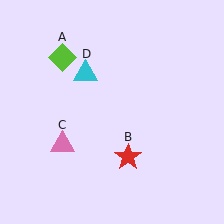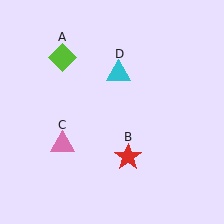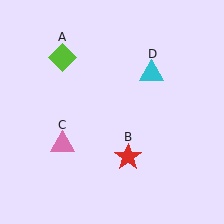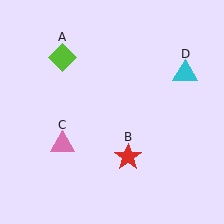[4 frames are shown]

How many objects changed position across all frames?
1 object changed position: cyan triangle (object D).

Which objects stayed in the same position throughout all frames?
Lime diamond (object A) and red star (object B) and pink triangle (object C) remained stationary.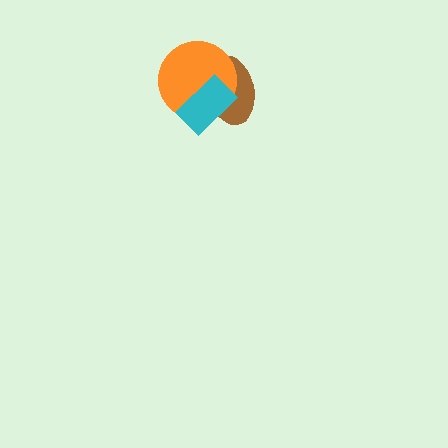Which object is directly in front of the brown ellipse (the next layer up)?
The orange circle is directly in front of the brown ellipse.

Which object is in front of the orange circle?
The cyan rectangle is in front of the orange circle.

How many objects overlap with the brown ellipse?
2 objects overlap with the brown ellipse.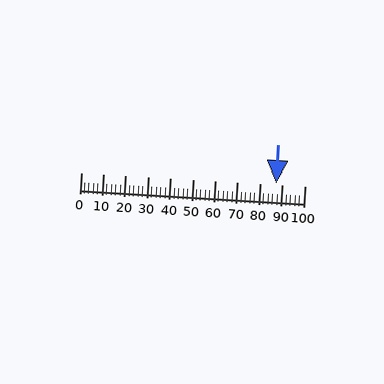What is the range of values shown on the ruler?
The ruler shows values from 0 to 100.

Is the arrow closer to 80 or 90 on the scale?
The arrow is closer to 90.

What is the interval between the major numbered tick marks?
The major tick marks are spaced 10 units apart.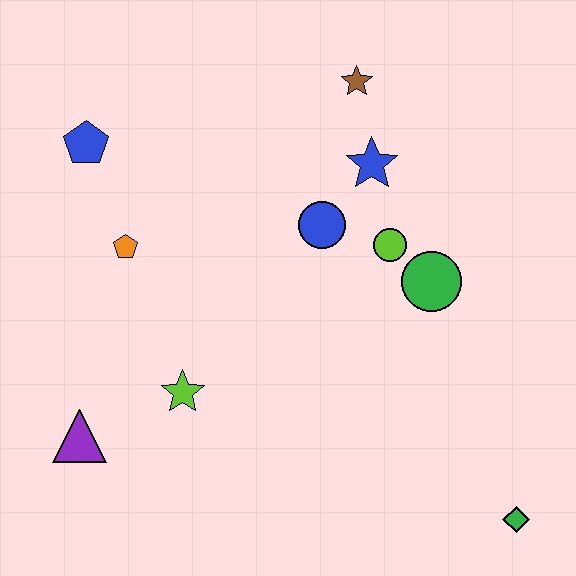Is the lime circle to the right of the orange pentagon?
Yes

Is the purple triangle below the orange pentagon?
Yes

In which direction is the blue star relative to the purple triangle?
The blue star is to the right of the purple triangle.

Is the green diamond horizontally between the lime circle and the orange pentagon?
No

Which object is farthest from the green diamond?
The blue pentagon is farthest from the green diamond.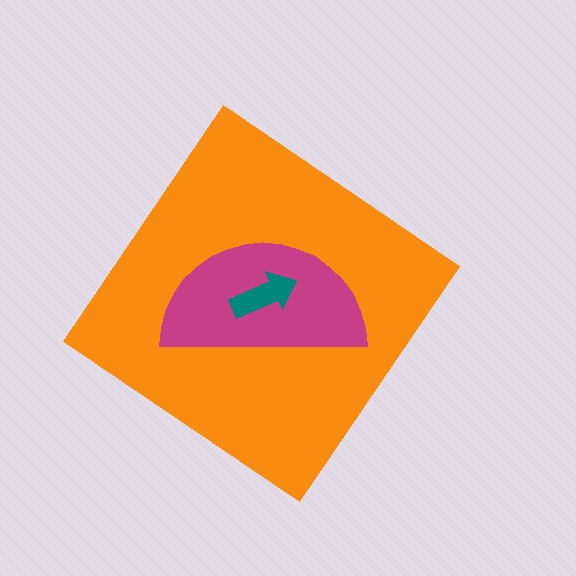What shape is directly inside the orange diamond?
The magenta semicircle.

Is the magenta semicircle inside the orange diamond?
Yes.